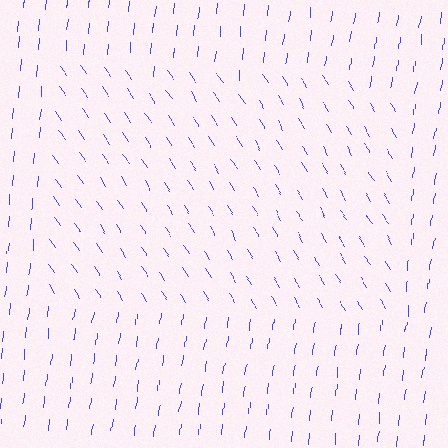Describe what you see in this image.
The image is filled with small blue line segments. A rectangle region in the image has lines oriented differently from the surrounding lines, creating a visible texture boundary.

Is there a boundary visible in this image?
Yes, there is a texture boundary formed by a change in line orientation.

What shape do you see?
I see a rectangle.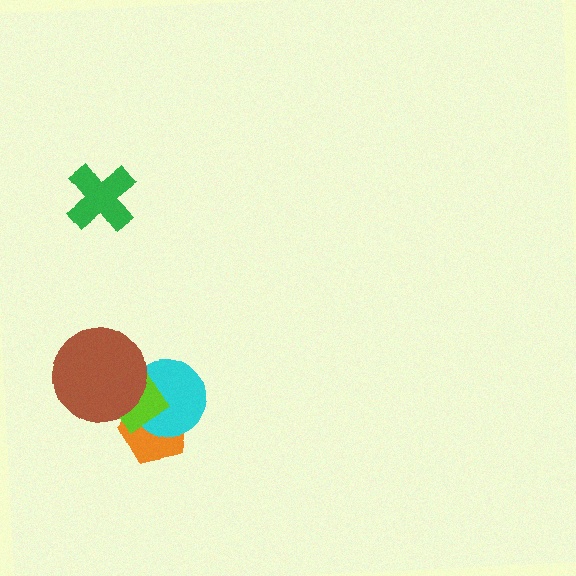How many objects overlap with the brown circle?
2 objects overlap with the brown circle.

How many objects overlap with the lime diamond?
3 objects overlap with the lime diamond.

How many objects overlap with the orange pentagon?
2 objects overlap with the orange pentagon.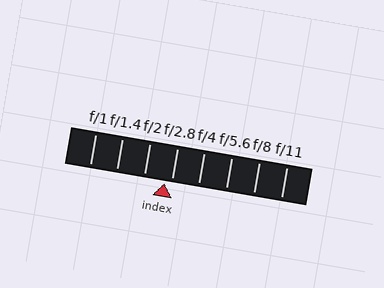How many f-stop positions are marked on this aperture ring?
There are 8 f-stop positions marked.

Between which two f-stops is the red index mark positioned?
The index mark is between f/2 and f/2.8.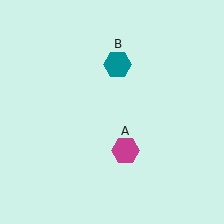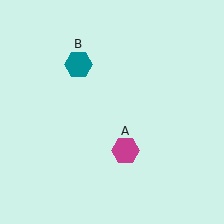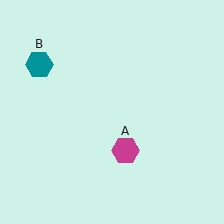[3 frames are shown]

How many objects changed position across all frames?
1 object changed position: teal hexagon (object B).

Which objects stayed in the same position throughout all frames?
Magenta hexagon (object A) remained stationary.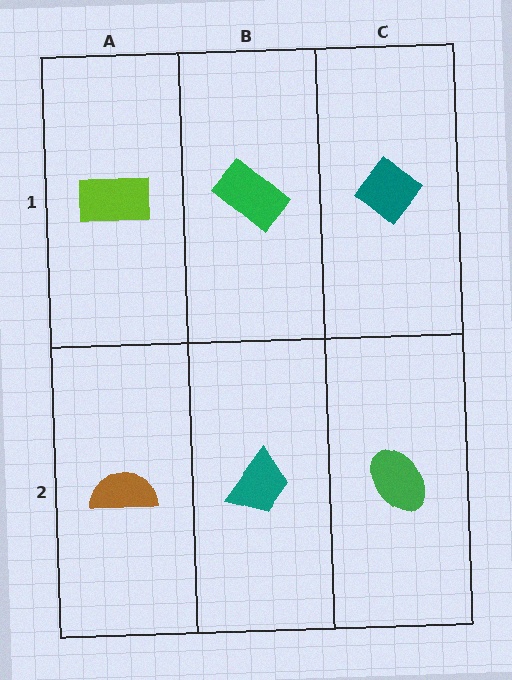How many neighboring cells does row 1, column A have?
2.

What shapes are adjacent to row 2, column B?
A green rectangle (row 1, column B), a brown semicircle (row 2, column A), a green ellipse (row 2, column C).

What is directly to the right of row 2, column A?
A teal trapezoid.